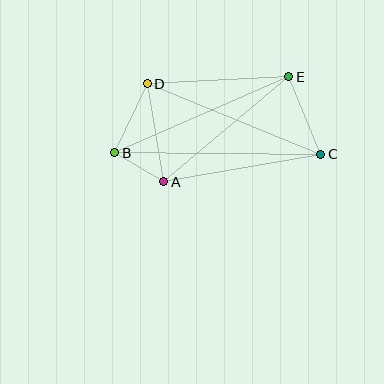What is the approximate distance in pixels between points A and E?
The distance between A and E is approximately 163 pixels.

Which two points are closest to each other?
Points A and B are closest to each other.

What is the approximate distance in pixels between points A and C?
The distance between A and C is approximately 159 pixels.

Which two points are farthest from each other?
Points B and C are farthest from each other.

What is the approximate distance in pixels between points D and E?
The distance between D and E is approximately 142 pixels.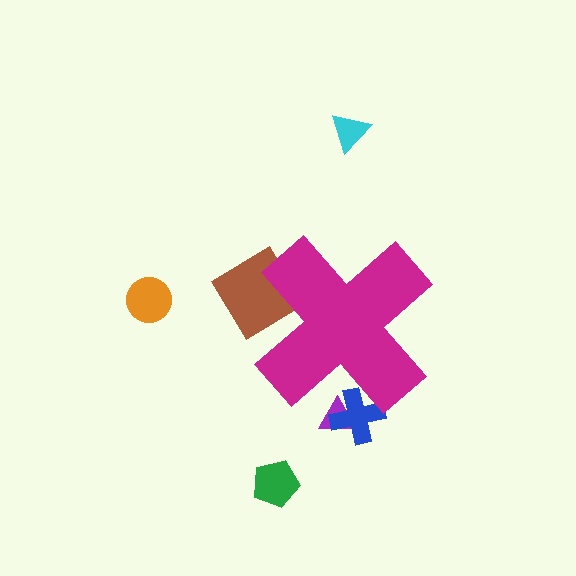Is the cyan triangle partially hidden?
No, the cyan triangle is fully visible.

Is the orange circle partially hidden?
No, the orange circle is fully visible.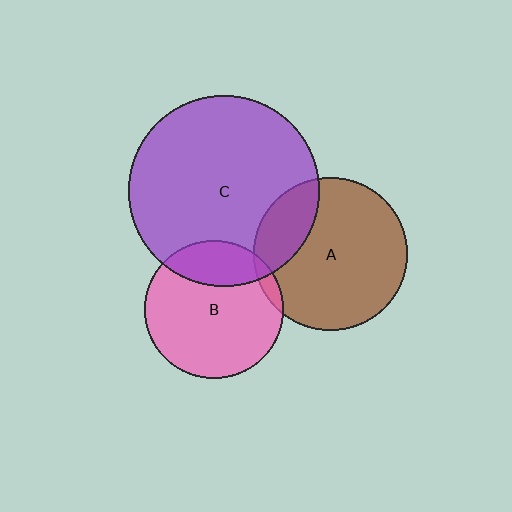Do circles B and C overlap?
Yes.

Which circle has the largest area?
Circle C (purple).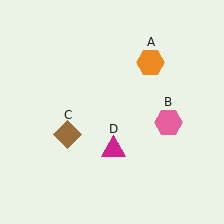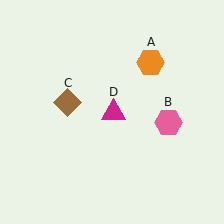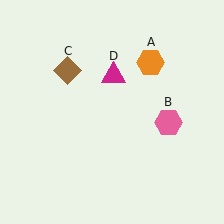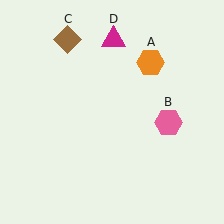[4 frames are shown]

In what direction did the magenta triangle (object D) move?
The magenta triangle (object D) moved up.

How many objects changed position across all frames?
2 objects changed position: brown diamond (object C), magenta triangle (object D).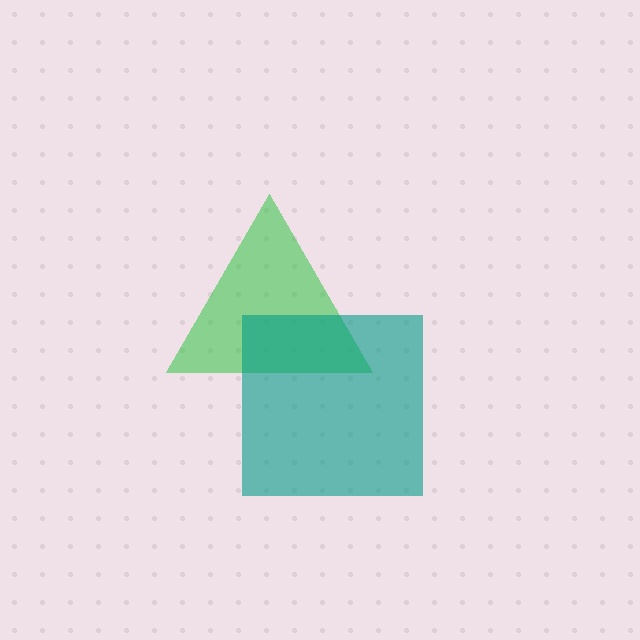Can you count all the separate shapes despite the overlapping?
Yes, there are 2 separate shapes.